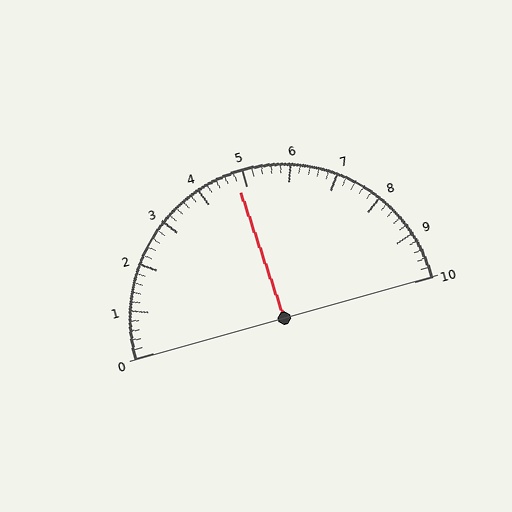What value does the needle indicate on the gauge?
The needle indicates approximately 4.8.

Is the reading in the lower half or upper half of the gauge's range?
The reading is in the lower half of the range (0 to 10).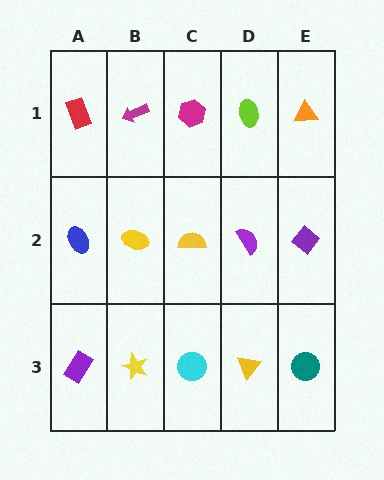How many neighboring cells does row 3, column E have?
2.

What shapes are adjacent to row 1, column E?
A purple diamond (row 2, column E), a lime ellipse (row 1, column D).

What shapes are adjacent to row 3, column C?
A yellow semicircle (row 2, column C), a yellow star (row 3, column B), a yellow triangle (row 3, column D).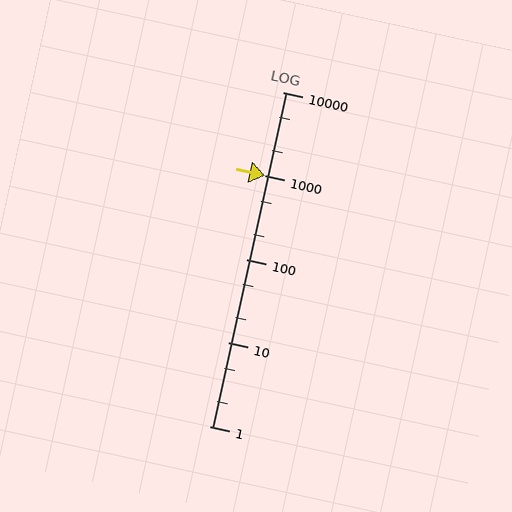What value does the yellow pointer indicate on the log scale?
The pointer indicates approximately 1000.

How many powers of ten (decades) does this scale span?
The scale spans 4 decades, from 1 to 10000.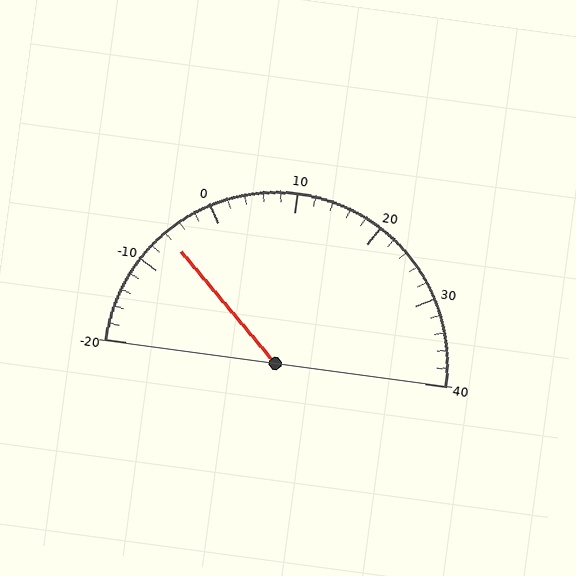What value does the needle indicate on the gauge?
The needle indicates approximately -6.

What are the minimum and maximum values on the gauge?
The gauge ranges from -20 to 40.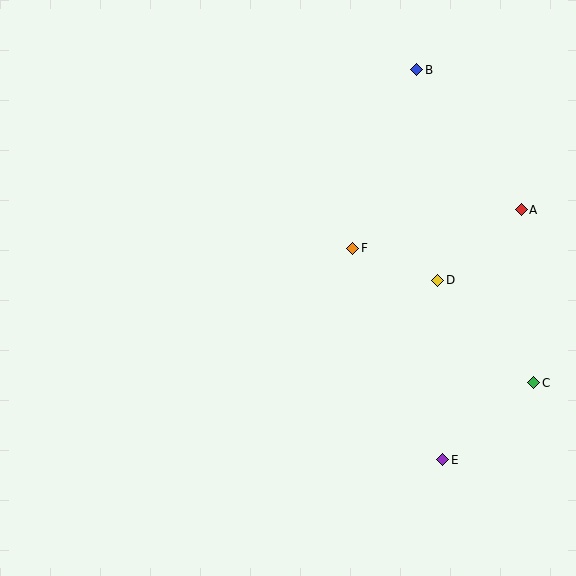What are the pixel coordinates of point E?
Point E is at (443, 460).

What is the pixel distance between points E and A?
The distance between E and A is 262 pixels.